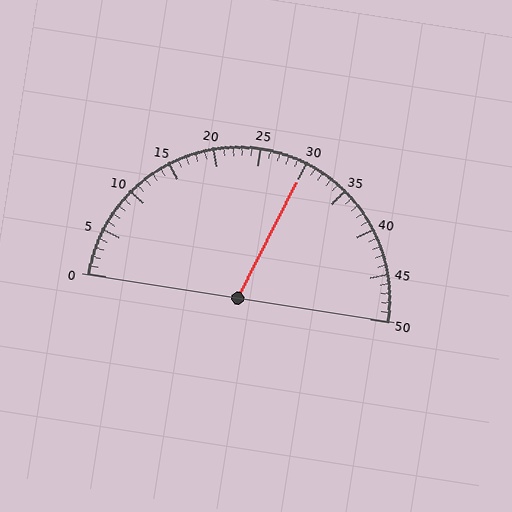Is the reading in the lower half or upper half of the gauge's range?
The reading is in the upper half of the range (0 to 50).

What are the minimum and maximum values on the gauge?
The gauge ranges from 0 to 50.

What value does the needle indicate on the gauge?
The needle indicates approximately 30.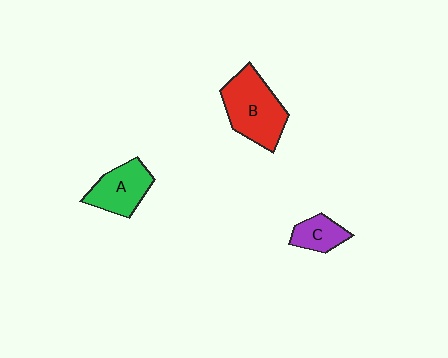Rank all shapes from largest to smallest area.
From largest to smallest: B (red), A (green), C (purple).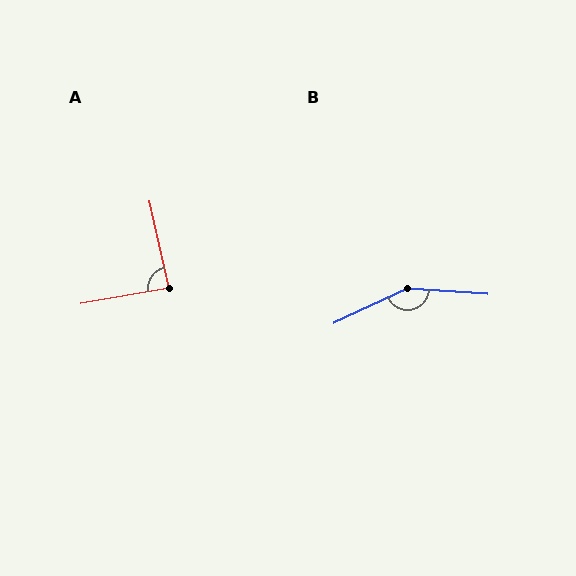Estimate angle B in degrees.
Approximately 151 degrees.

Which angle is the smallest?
A, at approximately 87 degrees.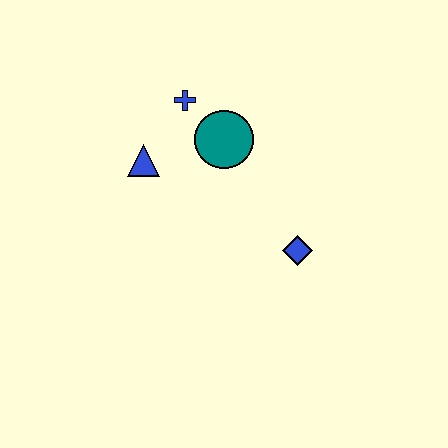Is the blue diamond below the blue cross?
Yes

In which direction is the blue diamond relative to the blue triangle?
The blue diamond is to the right of the blue triangle.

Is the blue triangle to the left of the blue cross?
Yes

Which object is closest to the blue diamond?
The teal circle is closest to the blue diamond.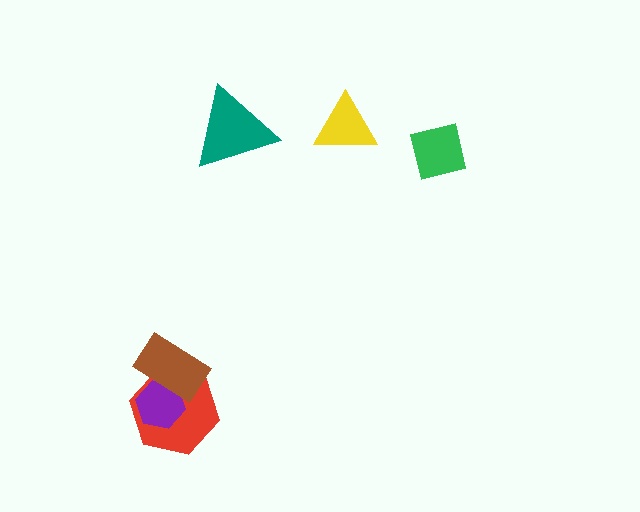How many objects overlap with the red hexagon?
2 objects overlap with the red hexagon.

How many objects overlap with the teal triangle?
0 objects overlap with the teal triangle.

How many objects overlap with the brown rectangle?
2 objects overlap with the brown rectangle.